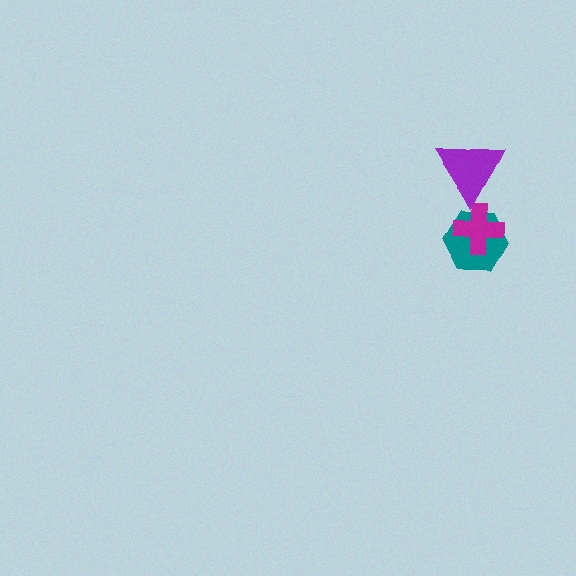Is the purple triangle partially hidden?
No, no other shape covers it.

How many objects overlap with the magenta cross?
1 object overlaps with the magenta cross.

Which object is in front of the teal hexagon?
The magenta cross is in front of the teal hexagon.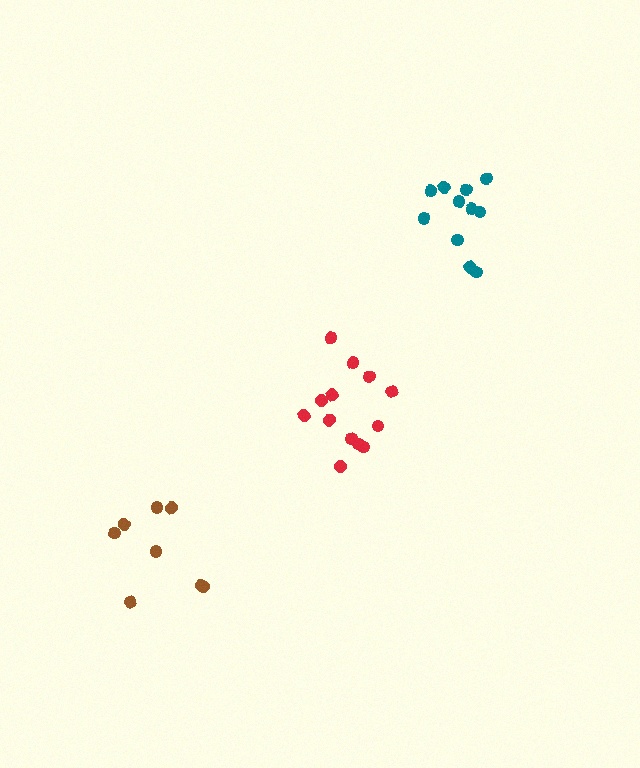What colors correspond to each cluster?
The clusters are colored: teal, brown, red.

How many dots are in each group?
Group 1: 11 dots, Group 2: 8 dots, Group 3: 13 dots (32 total).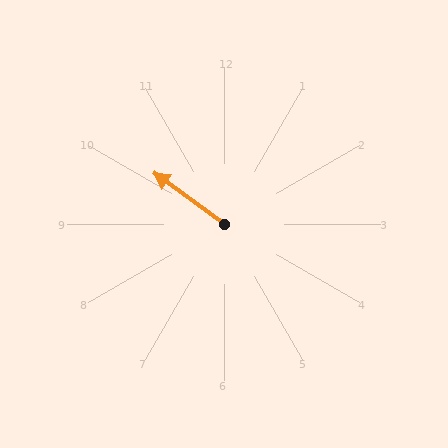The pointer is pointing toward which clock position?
Roughly 10 o'clock.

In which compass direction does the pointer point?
Northwest.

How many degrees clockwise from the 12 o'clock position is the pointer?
Approximately 306 degrees.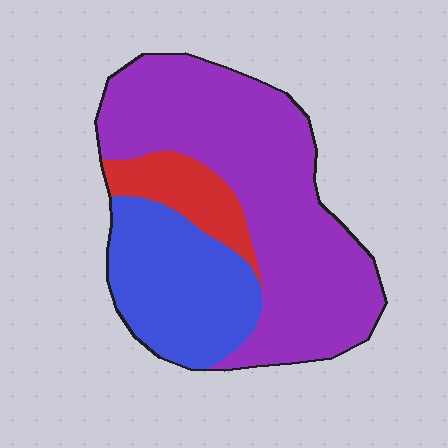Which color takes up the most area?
Purple, at roughly 60%.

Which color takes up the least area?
Red, at roughly 10%.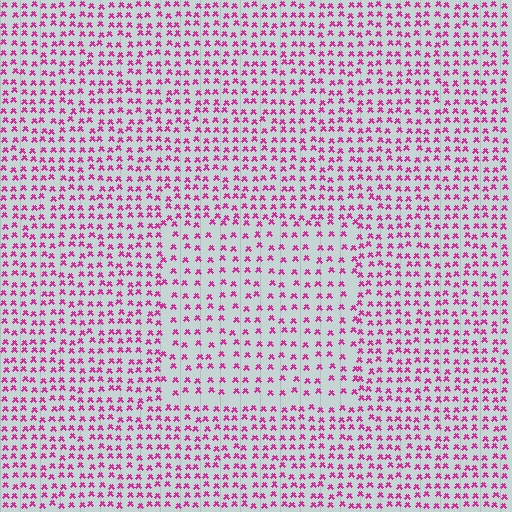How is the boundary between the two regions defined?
The boundary is defined by a change in element density (approximately 1.6x ratio). All elements are the same color, size, and shape.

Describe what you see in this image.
The image contains small magenta elements arranged at two different densities. A rectangle-shaped region is visible where the elements are less densely packed than the surrounding area.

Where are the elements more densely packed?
The elements are more densely packed outside the rectangle boundary.